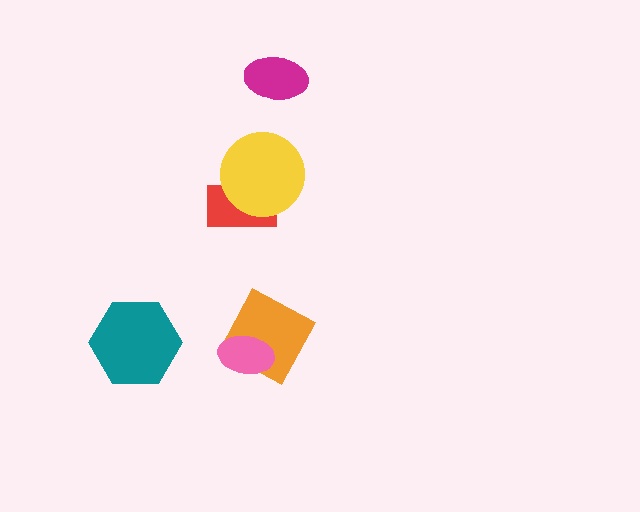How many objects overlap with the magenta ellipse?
0 objects overlap with the magenta ellipse.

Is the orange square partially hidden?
Yes, it is partially covered by another shape.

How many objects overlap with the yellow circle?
1 object overlaps with the yellow circle.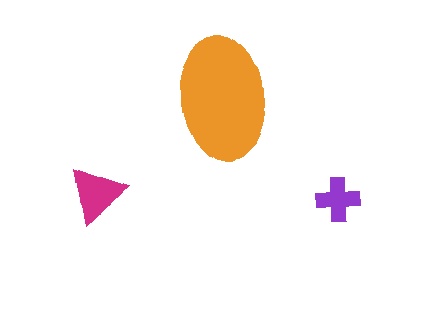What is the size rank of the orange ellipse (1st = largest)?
1st.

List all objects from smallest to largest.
The purple cross, the magenta triangle, the orange ellipse.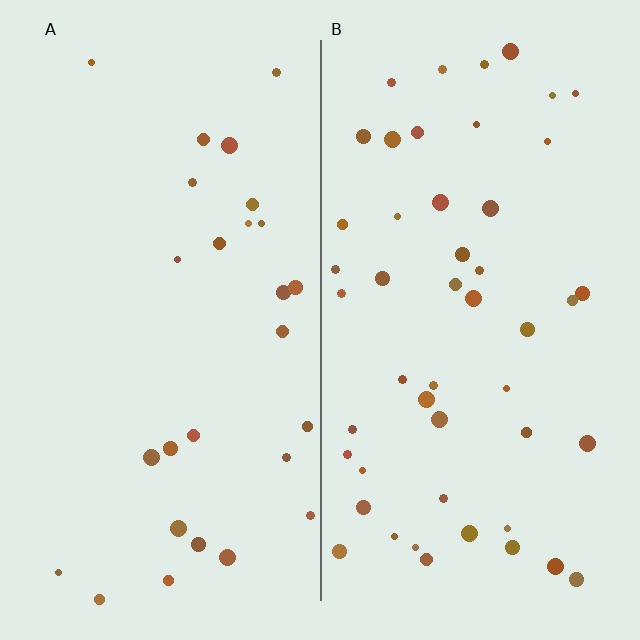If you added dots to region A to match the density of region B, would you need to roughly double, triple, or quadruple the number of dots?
Approximately double.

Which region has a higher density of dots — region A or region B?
B (the right).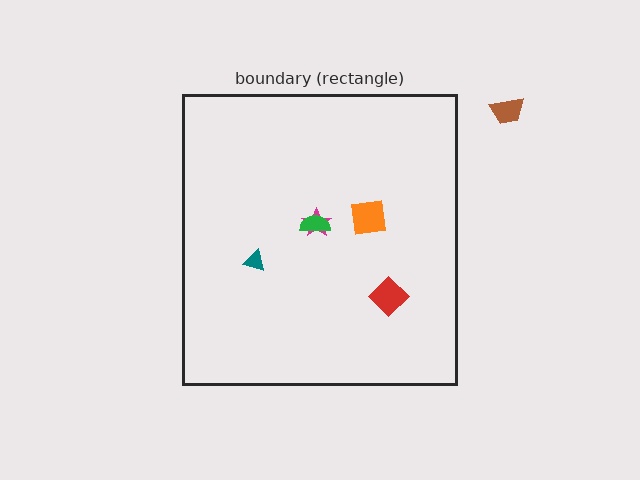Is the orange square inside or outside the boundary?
Inside.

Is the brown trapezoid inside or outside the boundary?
Outside.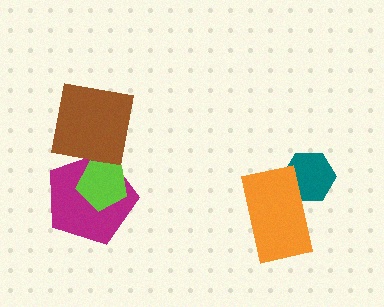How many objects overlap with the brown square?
2 objects overlap with the brown square.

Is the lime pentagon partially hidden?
No, no other shape covers it.